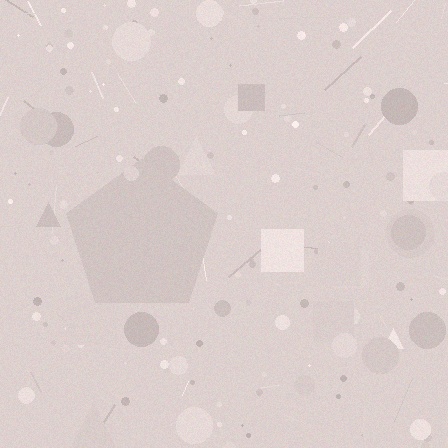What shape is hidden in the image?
A pentagon is hidden in the image.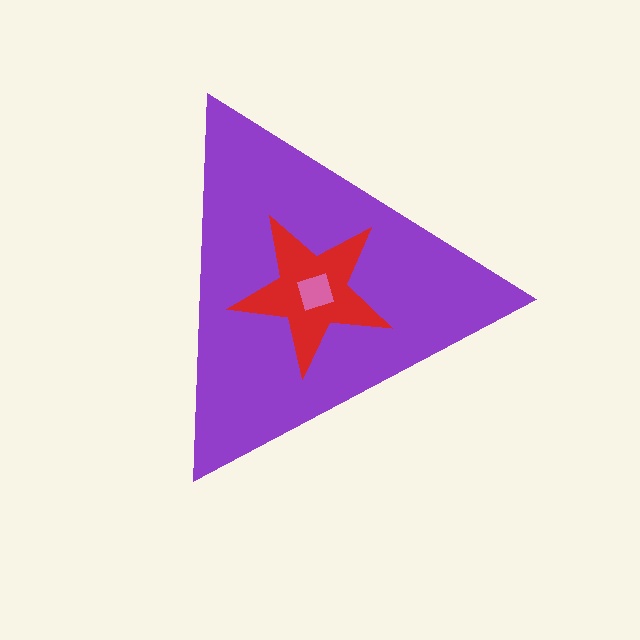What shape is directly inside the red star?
The pink diamond.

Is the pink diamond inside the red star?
Yes.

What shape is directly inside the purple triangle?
The red star.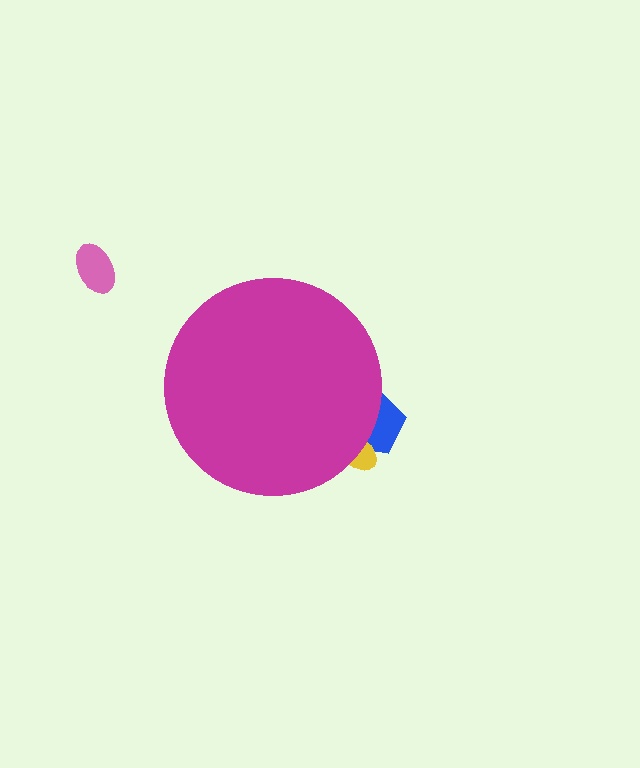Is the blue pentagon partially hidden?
Yes, the blue pentagon is partially hidden behind the magenta circle.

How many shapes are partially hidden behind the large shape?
2 shapes are partially hidden.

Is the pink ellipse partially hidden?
No, the pink ellipse is fully visible.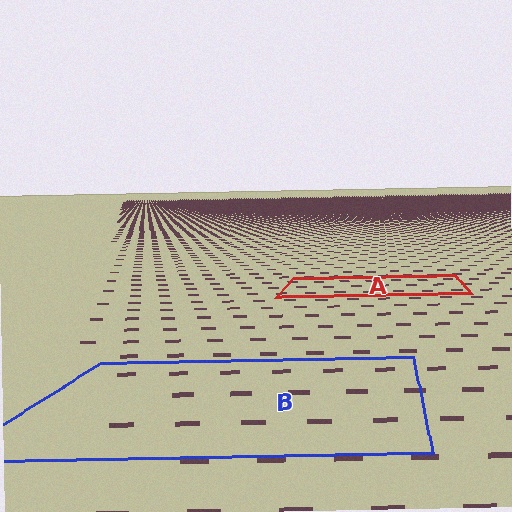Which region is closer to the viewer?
Region B is closer. The texture elements there are larger and more spread out.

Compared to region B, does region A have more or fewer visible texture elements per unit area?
Region A has more texture elements per unit area — they are packed more densely because it is farther away.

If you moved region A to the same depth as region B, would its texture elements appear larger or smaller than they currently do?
They would appear larger. At a closer depth, the same texture elements are projected at a bigger on-screen size.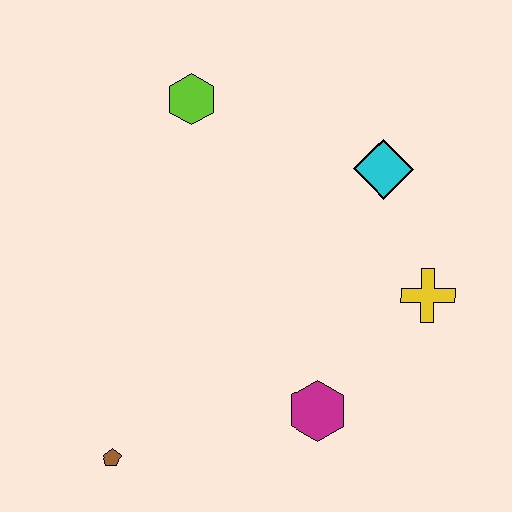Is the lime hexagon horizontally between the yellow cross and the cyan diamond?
No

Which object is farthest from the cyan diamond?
The brown pentagon is farthest from the cyan diamond.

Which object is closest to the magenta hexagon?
The yellow cross is closest to the magenta hexagon.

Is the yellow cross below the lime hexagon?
Yes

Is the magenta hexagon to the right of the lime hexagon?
Yes